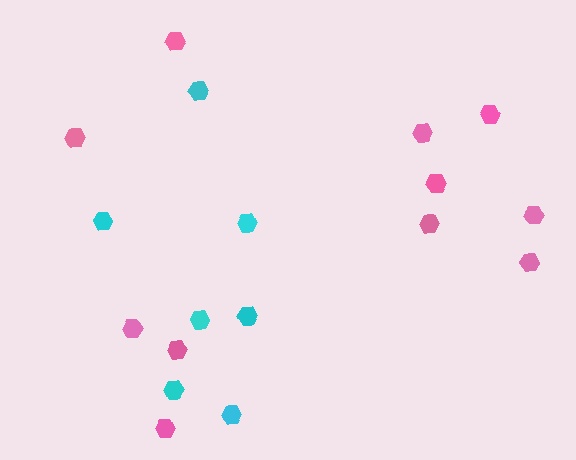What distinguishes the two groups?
There are 2 groups: one group of pink hexagons (11) and one group of cyan hexagons (7).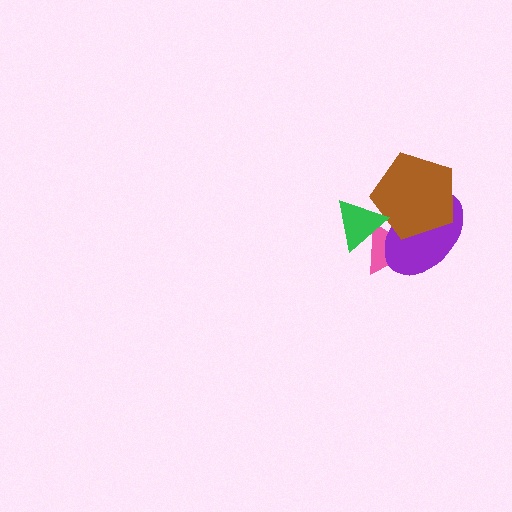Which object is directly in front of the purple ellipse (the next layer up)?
The brown pentagon is directly in front of the purple ellipse.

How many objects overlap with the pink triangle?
3 objects overlap with the pink triangle.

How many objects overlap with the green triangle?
3 objects overlap with the green triangle.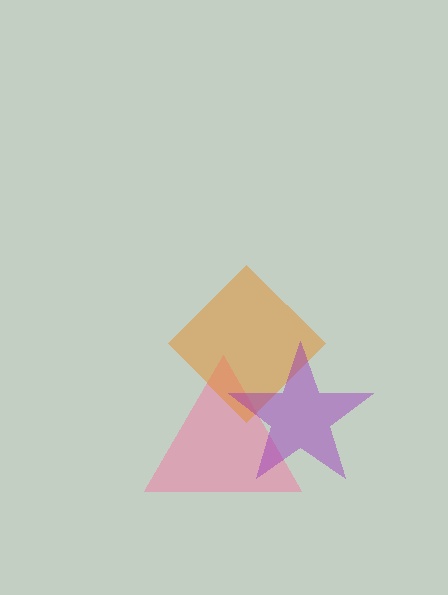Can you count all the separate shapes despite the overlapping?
Yes, there are 3 separate shapes.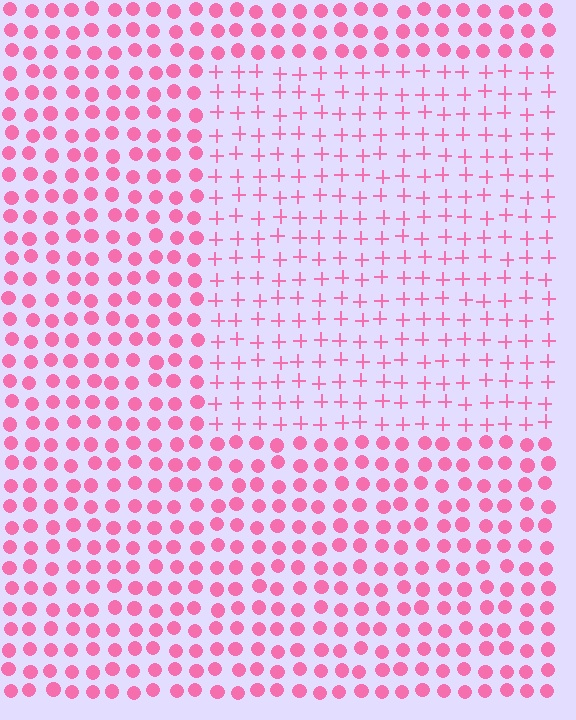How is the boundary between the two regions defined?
The boundary is defined by a change in element shape: plus signs inside vs. circles outside. All elements share the same color and spacing.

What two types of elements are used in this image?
The image uses plus signs inside the rectangle region and circles outside it.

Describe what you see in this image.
The image is filled with small pink elements arranged in a uniform grid. A rectangle-shaped region contains plus signs, while the surrounding area contains circles. The boundary is defined purely by the change in element shape.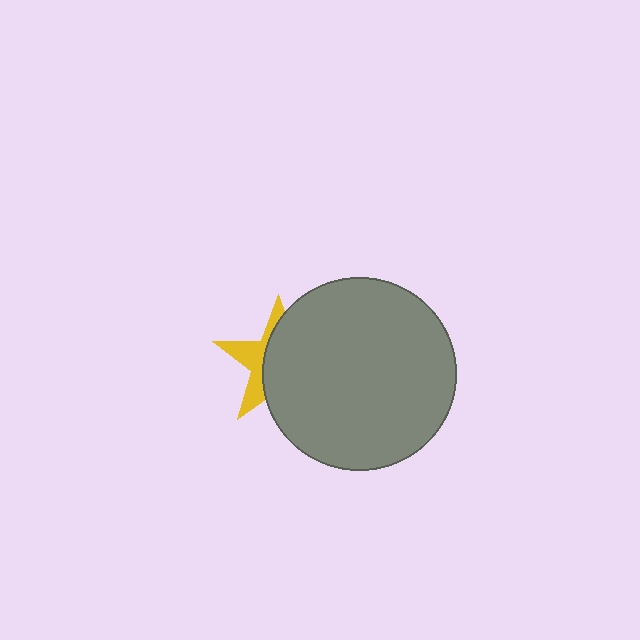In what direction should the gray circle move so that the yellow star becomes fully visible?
The gray circle should move right. That is the shortest direction to clear the overlap and leave the yellow star fully visible.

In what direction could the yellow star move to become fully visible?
The yellow star could move left. That would shift it out from behind the gray circle entirely.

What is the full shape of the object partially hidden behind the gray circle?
The partially hidden object is a yellow star.